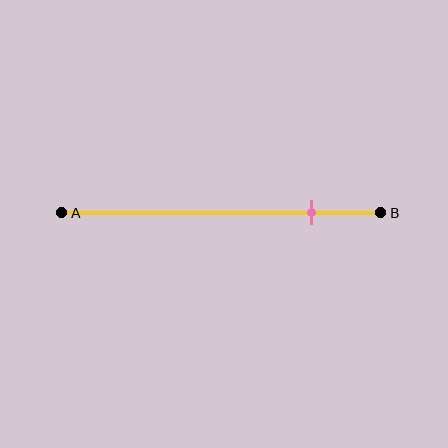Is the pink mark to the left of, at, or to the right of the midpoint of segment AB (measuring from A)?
The pink mark is to the right of the midpoint of segment AB.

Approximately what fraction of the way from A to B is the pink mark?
The pink mark is approximately 80% of the way from A to B.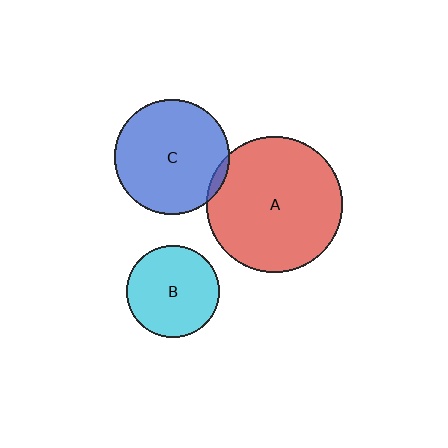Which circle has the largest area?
Circle A (red).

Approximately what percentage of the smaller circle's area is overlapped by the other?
Approximately 5%.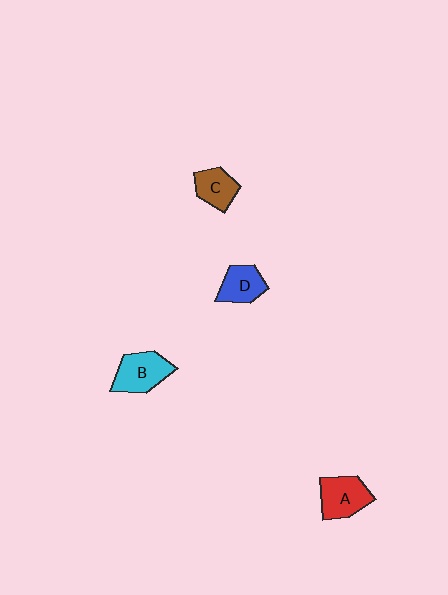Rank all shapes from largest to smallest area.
From largest to smallest: B (cyan), A (red), D (blue), C (brown).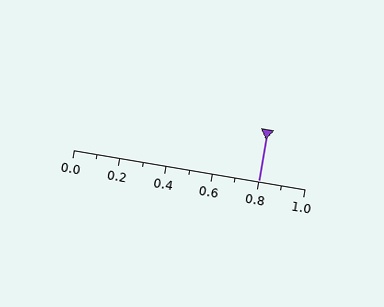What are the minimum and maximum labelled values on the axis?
The axis runs from 0.0 to 1.0.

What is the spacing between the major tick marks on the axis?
The major ticks are spaced 0.2 apart.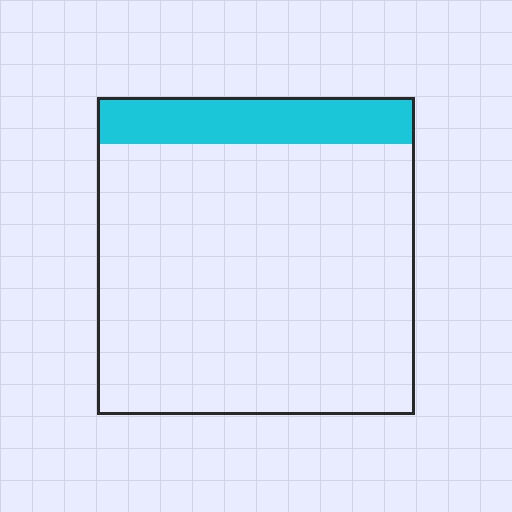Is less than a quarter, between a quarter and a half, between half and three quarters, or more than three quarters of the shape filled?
Less than a quarter.